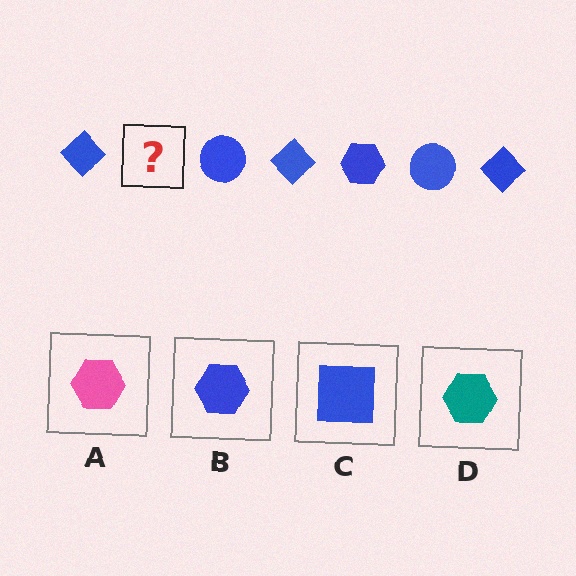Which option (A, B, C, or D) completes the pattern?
B.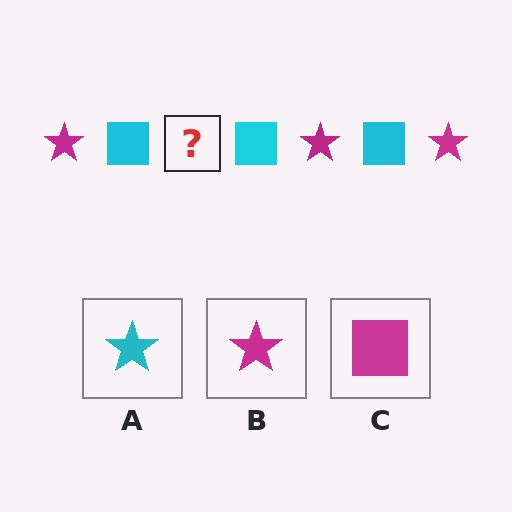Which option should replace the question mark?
Option B.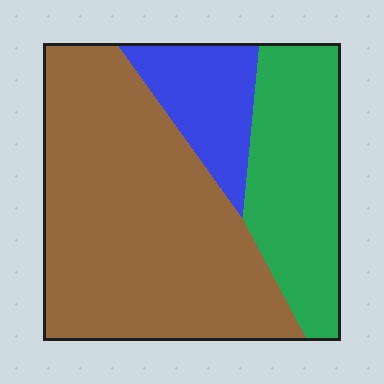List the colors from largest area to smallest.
From largest to smallest: brown, green, blue.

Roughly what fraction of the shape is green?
Green covers roughly 25% of the shape.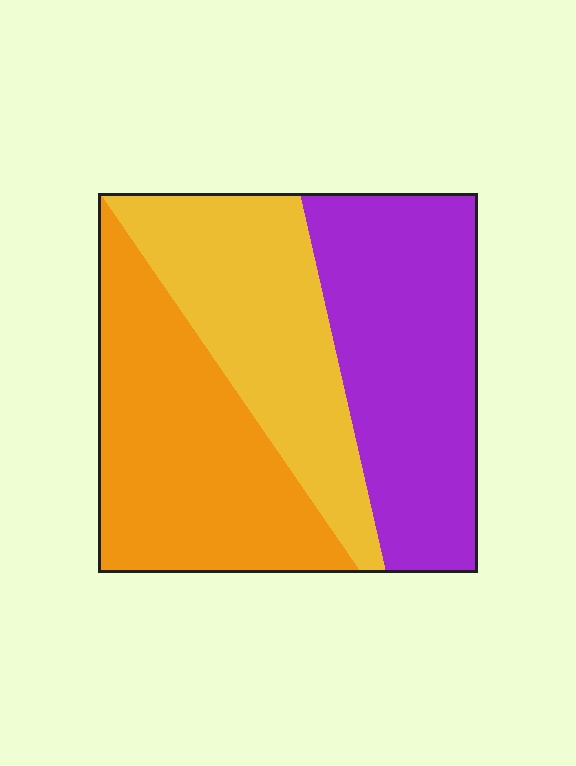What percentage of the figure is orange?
Orange takes up between a third and a half of the figure.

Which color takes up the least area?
Yellow, at roughly 30%.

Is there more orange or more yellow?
Orange.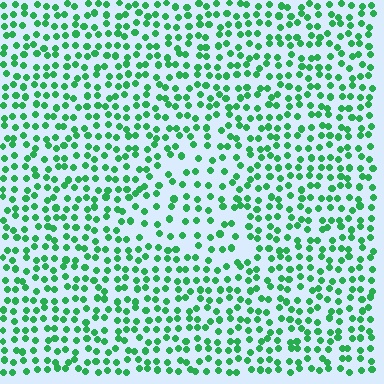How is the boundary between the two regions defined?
The boundary is defined by a change in element density (approximately 1.6x ratio). All elements are the same color, size, and shape.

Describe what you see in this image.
The image contains small green elements arranged at two different densities. A triangle-shaped region is visible where the elements are less densely packed than the surrounding area.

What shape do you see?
I see a triangle.